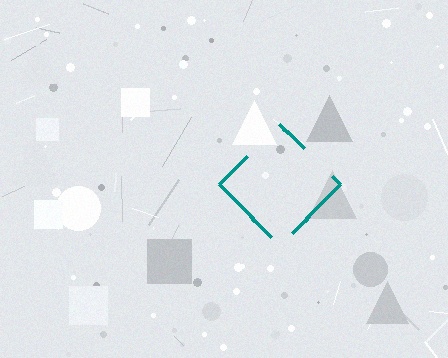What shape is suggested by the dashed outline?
The dashed outline suggests a diamond.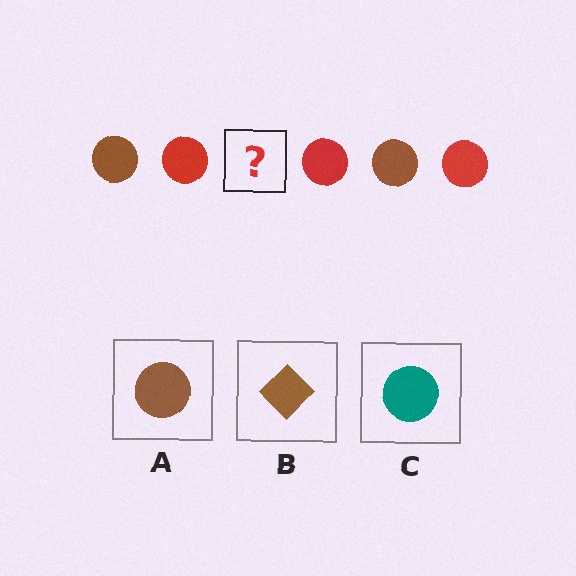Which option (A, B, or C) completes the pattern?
A.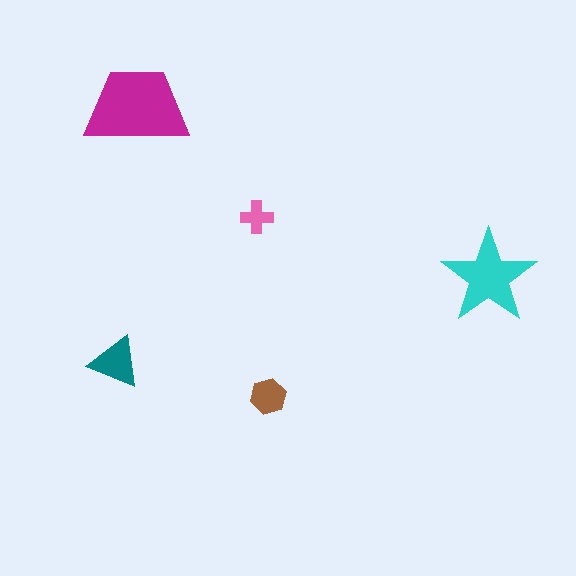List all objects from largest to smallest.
The magenta trapezoid, the cyan star, the teal triangle, the brown hexagon, the pink cross.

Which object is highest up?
The magenta trapezoid is topmost.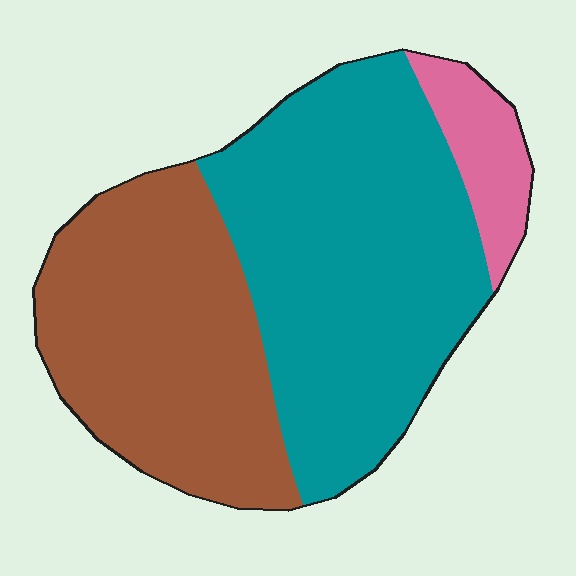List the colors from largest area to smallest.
From largest to smallest: teal, brown, pink.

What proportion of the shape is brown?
Brown covers 39% of the shape.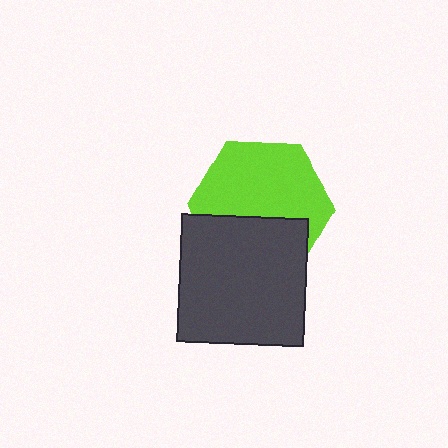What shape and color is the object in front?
The object in front is a dark gray square.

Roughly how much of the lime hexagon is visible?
About half of it is visible (roughly 62%).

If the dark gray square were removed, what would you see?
You would see the complete lime hexagon.